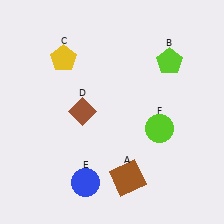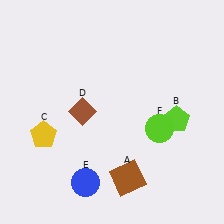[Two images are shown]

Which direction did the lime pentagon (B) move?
The lime pentagon (B) moved down.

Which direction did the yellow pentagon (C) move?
The yellow pentagon (C) moved down.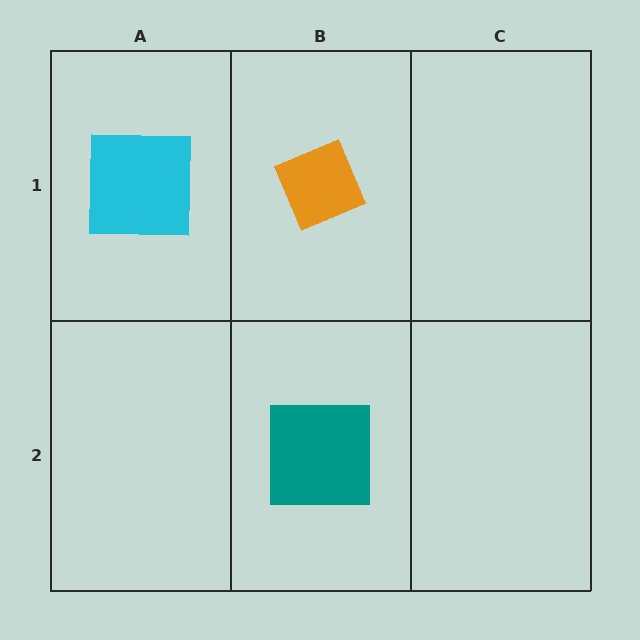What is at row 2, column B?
A teal square.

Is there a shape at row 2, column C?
No, that cell is empty.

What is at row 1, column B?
An orange diamond.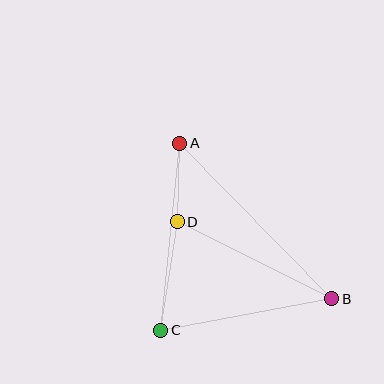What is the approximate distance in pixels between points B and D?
The distance between B and D is approximately 173 pixels.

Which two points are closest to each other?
Points A and D are closest to each other.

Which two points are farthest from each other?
Points A and B are farthest from each other.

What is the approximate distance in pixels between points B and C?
The distance between B and C is approximately 174 pixels.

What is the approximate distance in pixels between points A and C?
The distance between A and C is approximately 188 pixels.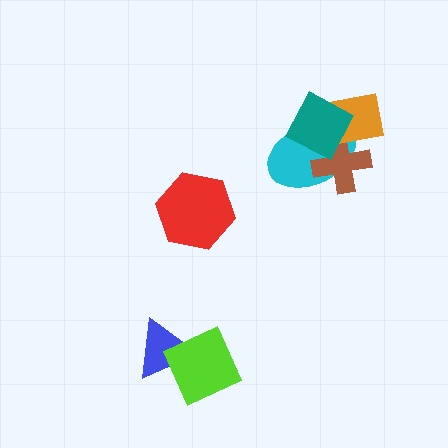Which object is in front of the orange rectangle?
The teal square is in front of the orange rectangle.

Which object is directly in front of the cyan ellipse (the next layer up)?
The brown cross is directly in front of the cyan ellipse.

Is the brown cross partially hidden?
Yes, it is partially covered by another shape.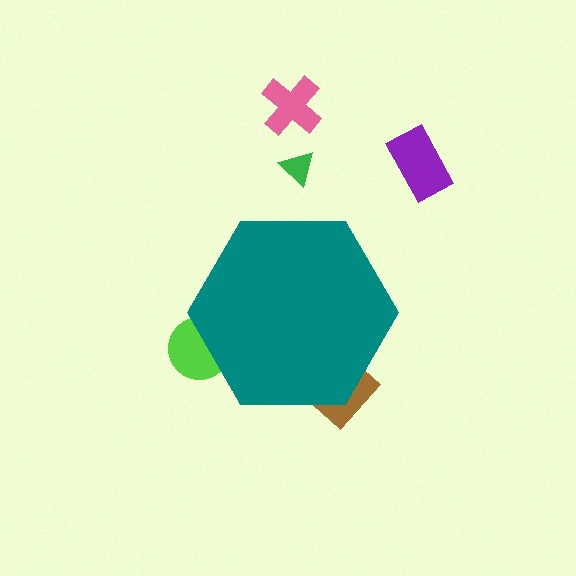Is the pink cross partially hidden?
No, the pink cross is fully visible.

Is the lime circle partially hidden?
Yes, the lime circle is partially hidden behind the teal hexagon.